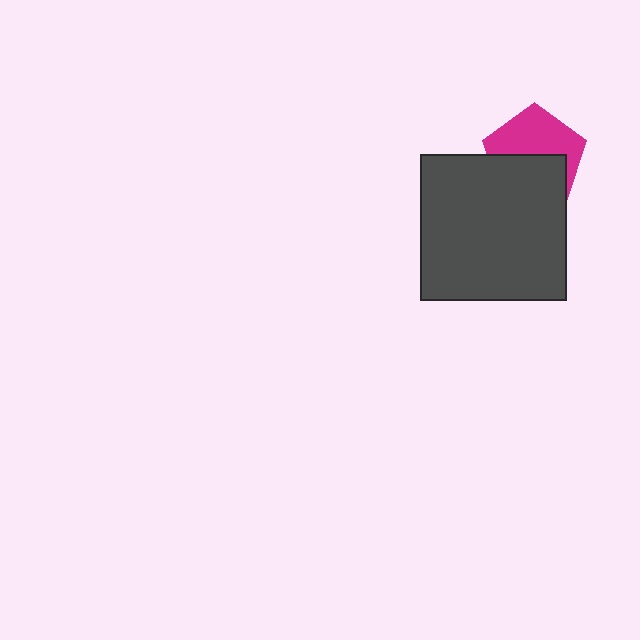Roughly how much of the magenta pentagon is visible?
About half of it is visible (roughly 51%).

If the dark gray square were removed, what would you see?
You would see the complete magenta pentagon.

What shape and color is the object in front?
The object in front is a dark gray square.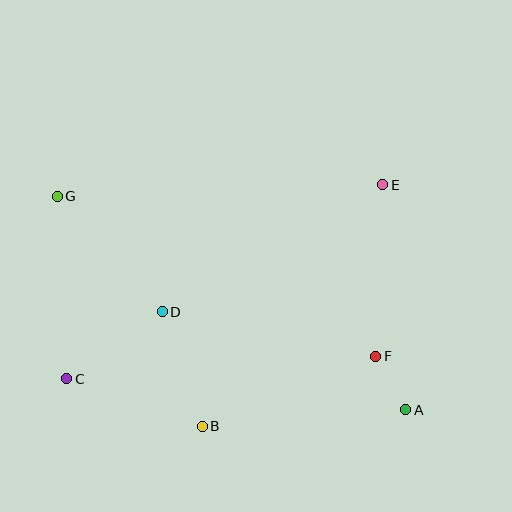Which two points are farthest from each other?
Points A and G are farthest from each other.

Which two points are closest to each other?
Points A and F are closest to each other.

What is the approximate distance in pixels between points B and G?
The distance between B and G is approximately 272 pixels.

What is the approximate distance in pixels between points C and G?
The distance between C and G is approximately 182 pixels.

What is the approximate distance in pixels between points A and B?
The distance between A and B is approximately 204 pixels.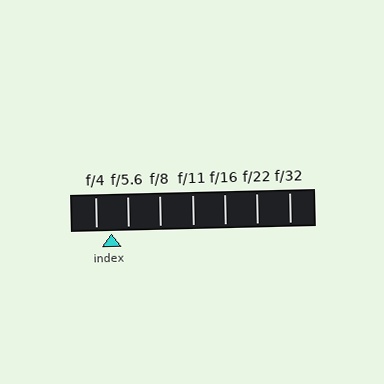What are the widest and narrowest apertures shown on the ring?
The widest aperture shown is f/4 and the narrowest is f/32.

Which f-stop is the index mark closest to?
The index mark is closest to f/4.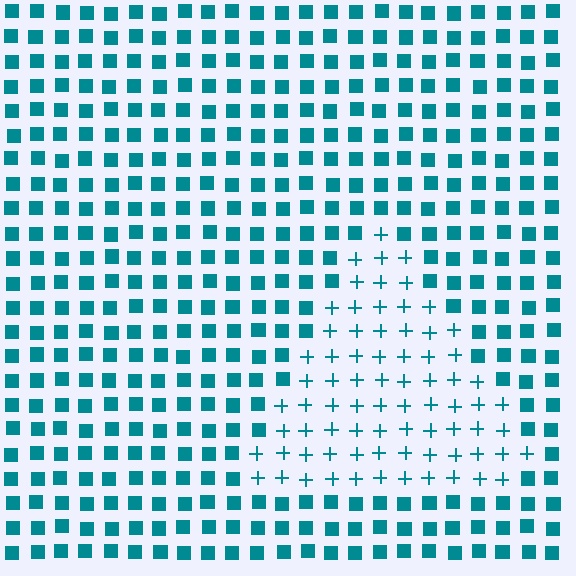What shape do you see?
I see a triangle.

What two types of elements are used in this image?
The image uses plus signs inside the triangle region and squares outside it.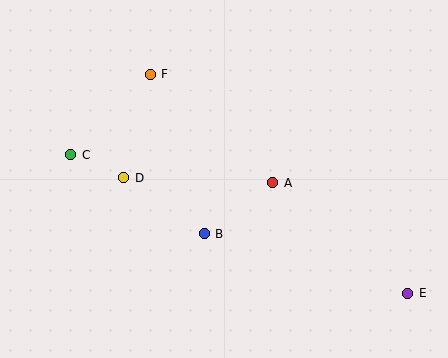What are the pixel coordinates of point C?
Point C is at (71, 155).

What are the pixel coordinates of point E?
Point E is at (408, 293).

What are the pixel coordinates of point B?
Point B is at (204, 234).